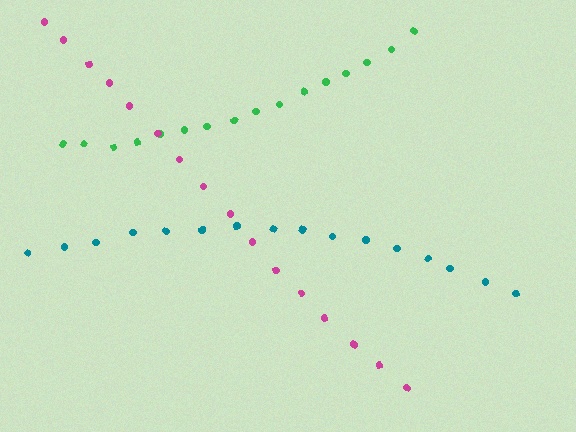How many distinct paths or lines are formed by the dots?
There are 3 distinct paths.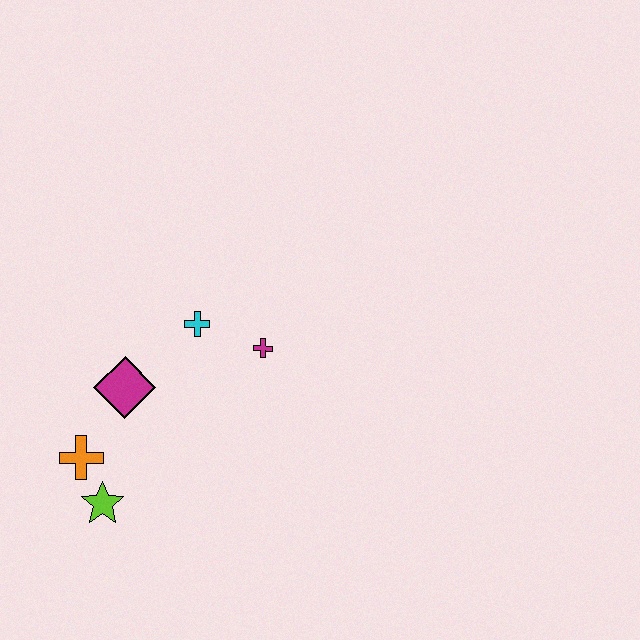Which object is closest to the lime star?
The orange cross is closest to the lime star.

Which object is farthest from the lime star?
The magenta cross is farthest from the lime star.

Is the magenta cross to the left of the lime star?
No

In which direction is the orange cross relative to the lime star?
The orange cross is above the lime star.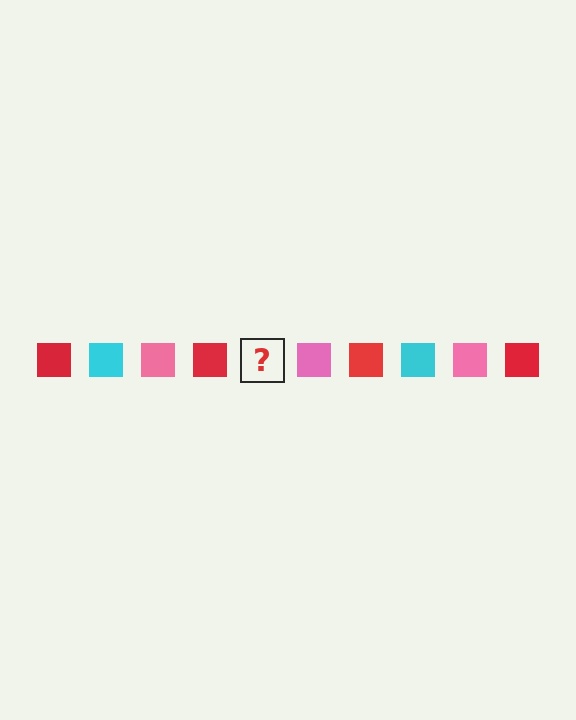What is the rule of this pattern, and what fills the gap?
The rule is that the pattern cycles through red, cyan, pink squares. The gap should be filled with a cyan square.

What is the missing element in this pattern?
The missing element is a cyan square.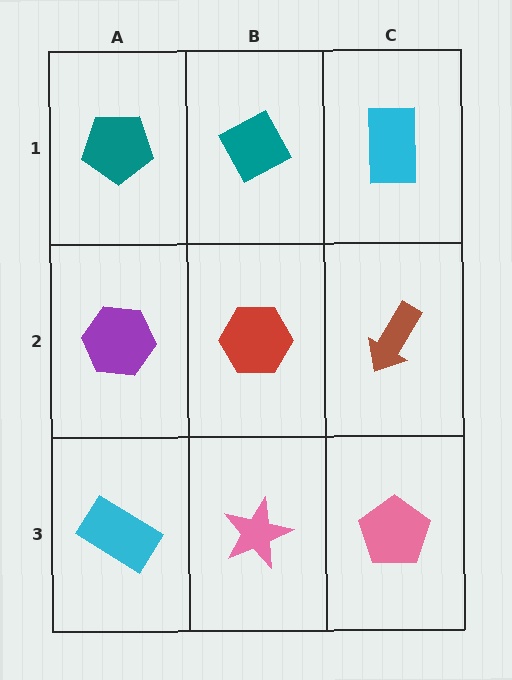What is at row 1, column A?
A teal pentagon.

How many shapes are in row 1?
3 shapes.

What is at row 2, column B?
A red hexagon.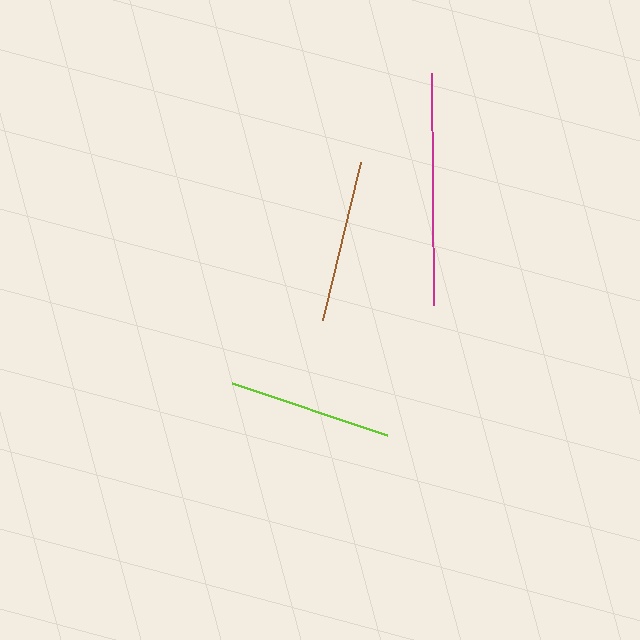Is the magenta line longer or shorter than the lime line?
The magenta line is longer than the lime line.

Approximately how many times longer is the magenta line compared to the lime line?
The magenta line is approximately 1.4 times the length of the lime line.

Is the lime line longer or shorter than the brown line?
The lime line is longer than the brown line.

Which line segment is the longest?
The magenta line is the longest at approximately 232 pixels.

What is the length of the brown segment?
The brown segment is approximately 162 pixels long.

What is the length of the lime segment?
The lime segment is approximately 164 pixels long.